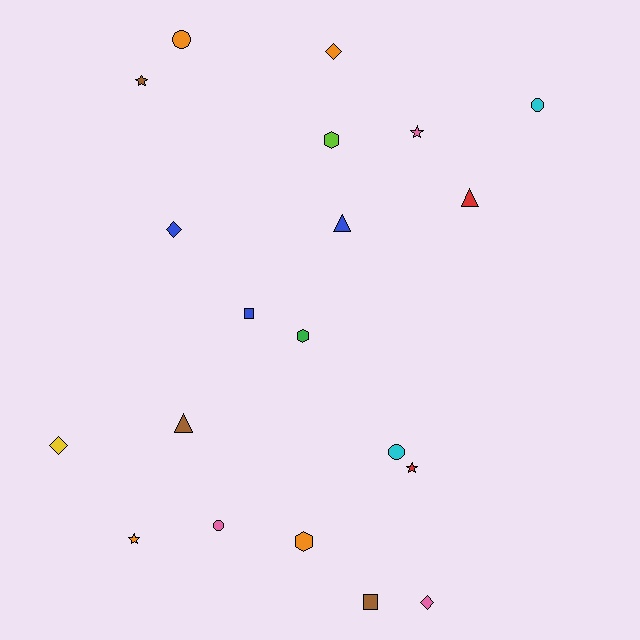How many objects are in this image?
There are 20 objects.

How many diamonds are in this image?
There are 4 diamonds.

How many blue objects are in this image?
There are 3 blue objects.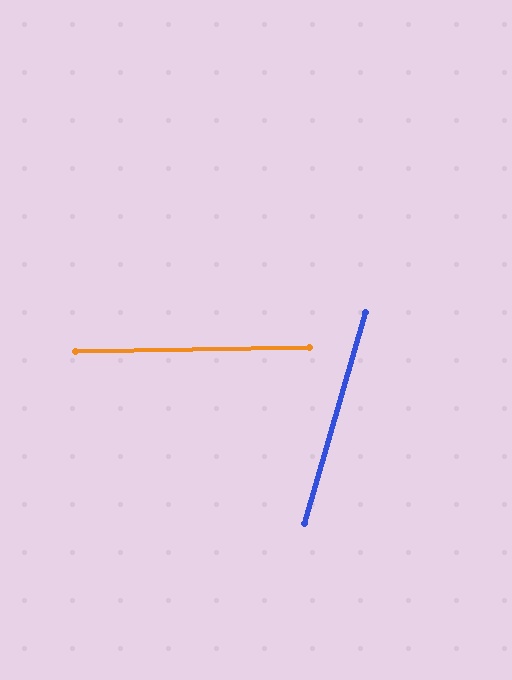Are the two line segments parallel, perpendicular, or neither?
Neither parallel nor perpendicular — they differ by about 73°.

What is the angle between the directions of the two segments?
Approximately 73 degrees.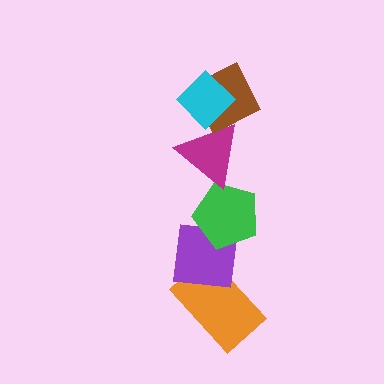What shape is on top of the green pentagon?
The magenta triangle is on top of the green pentagon.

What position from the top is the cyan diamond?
The cyan diamond is 1st from the top.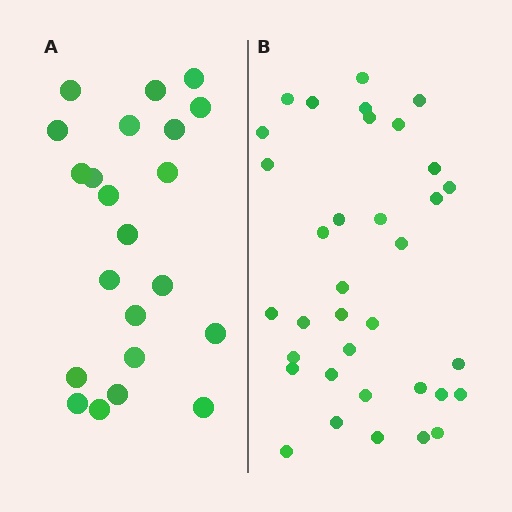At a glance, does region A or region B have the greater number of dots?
Region B (the right region) has more dots.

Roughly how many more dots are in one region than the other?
Region B has approximately 15 more dots than region A.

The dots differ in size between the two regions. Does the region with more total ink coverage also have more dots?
No. Region A has more total ink coverage because its dots are larger, but region B actually contains more individual dots. Total area can be misleading — the number of items is what matters here.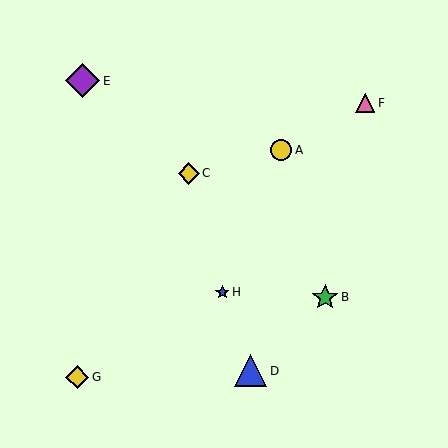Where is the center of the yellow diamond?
The center of the yellow diamond is at (189, 173).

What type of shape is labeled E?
Shape E is a purple diamond.